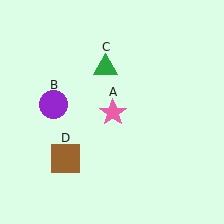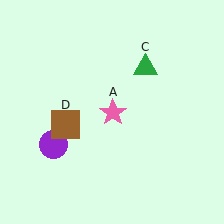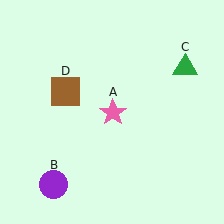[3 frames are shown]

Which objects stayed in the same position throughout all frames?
Pink star (object A) remained stationary.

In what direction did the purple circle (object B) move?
The purple circle (object B) moved down.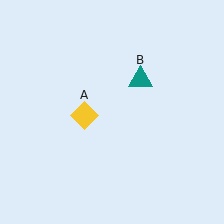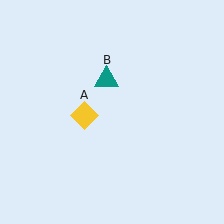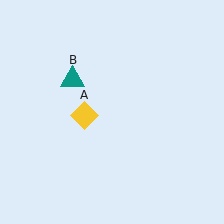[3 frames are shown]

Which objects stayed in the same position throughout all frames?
Yellow diamond (object A) remained stationary.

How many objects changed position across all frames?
1 object changed position: teal triangle (object B).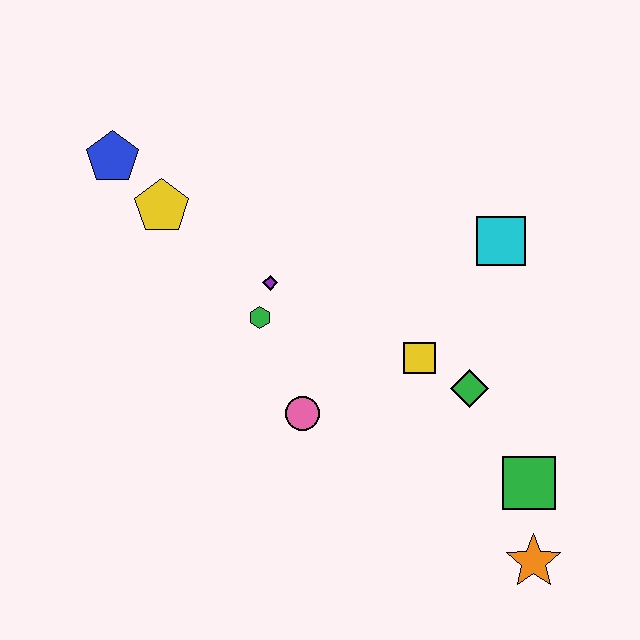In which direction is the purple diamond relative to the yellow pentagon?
The purple diamond is to the right of the yellow pentagon.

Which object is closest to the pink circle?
The green hexagon is closest to the pink circle.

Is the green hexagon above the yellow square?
Yes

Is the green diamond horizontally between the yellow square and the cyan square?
Yes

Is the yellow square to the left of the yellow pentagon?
No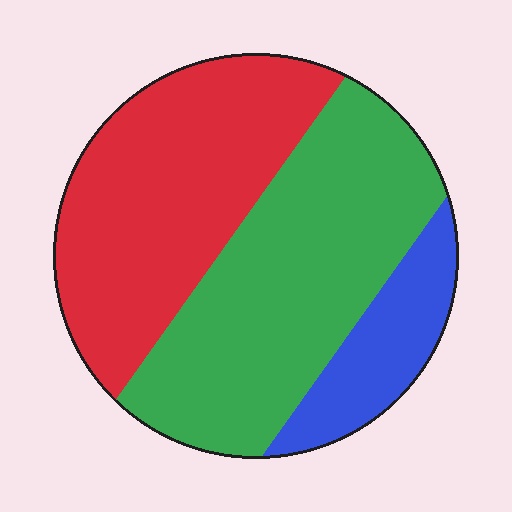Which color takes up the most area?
Green, at roughly 45%.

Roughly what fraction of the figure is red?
Red covers around 40% of the figure.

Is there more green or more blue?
Green.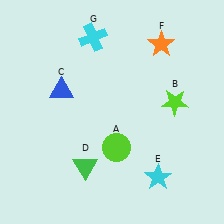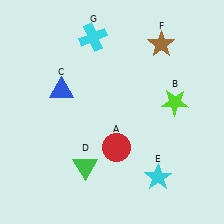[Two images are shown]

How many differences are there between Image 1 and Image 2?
There are 2 differences between the two images.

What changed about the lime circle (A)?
In Image 1, A is lime. In Image 2, it changed to red.